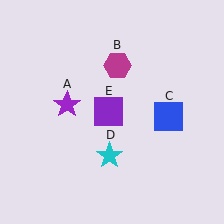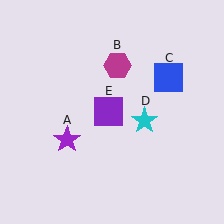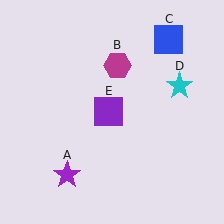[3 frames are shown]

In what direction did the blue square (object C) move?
The blue square (object C) moved up.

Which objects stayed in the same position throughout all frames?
Magenta hexagon (object B) and purple square (object E) remained stationary.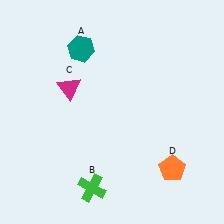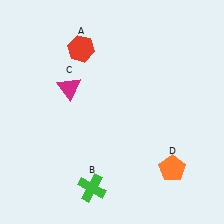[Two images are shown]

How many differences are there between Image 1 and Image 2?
There is 1 difference between the two images.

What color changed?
The hexagon (A) changed from teal in Image 1 to red in Image 2.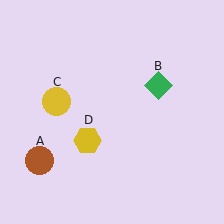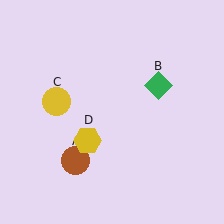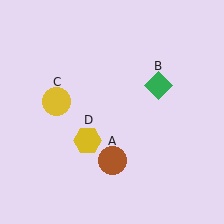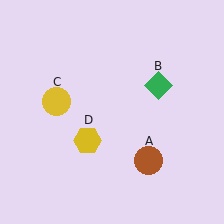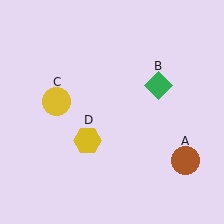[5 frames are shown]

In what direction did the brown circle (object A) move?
The brown circle (object A) moved right.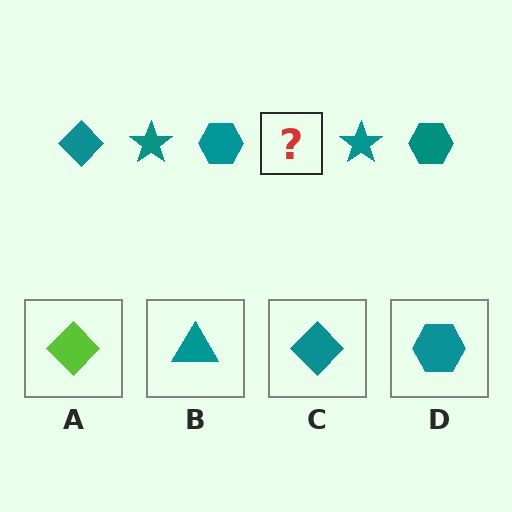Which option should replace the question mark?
Option C.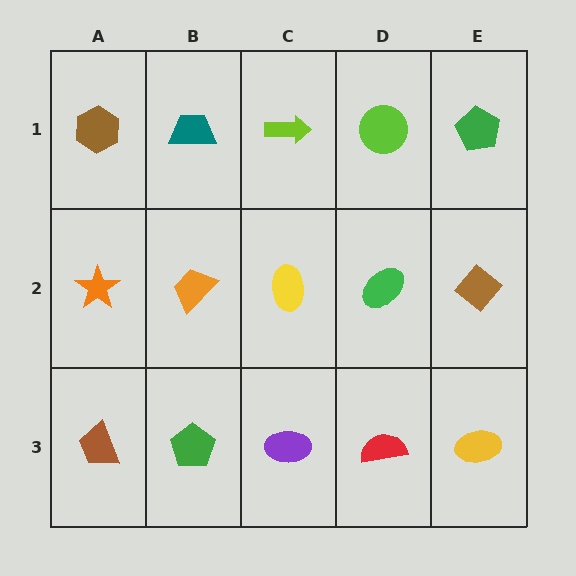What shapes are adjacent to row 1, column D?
A green ellipse (row 2, column D), a lime arrow (row 1, column C), a green pentagon (row 1, column E).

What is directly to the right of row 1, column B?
A lime arrow.